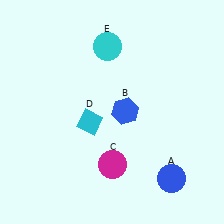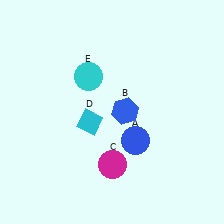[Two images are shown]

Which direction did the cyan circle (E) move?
The cyan circle (E) moved down.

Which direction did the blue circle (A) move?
The blue circle (A) moved up.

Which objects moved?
The objects that moved are: the blue circle (A), the cyan circle (E).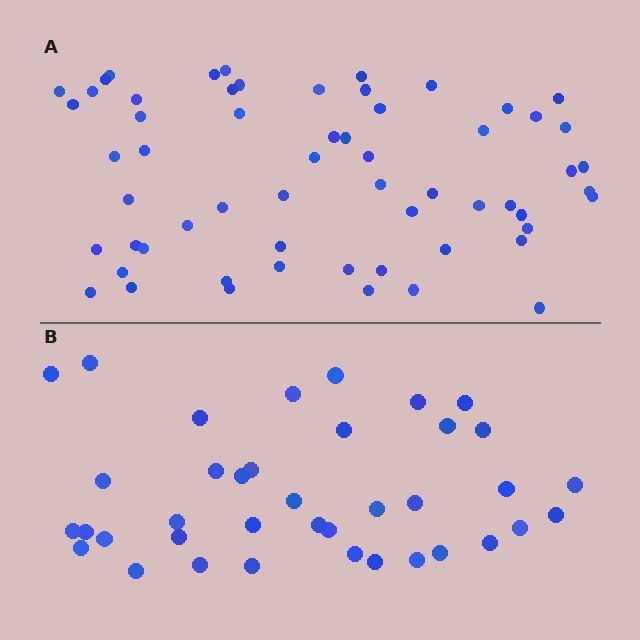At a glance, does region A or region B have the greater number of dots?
Region A (the top region) has more dots.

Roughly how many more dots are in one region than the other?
Region A has approximately 20 more dots than region B.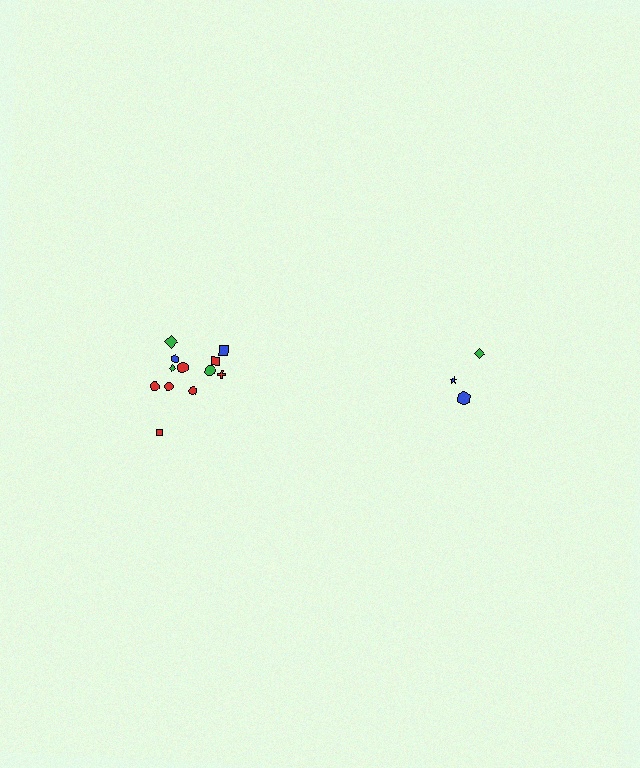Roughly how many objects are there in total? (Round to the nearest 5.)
Roughly 15 objects in total.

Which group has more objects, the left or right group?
The left group.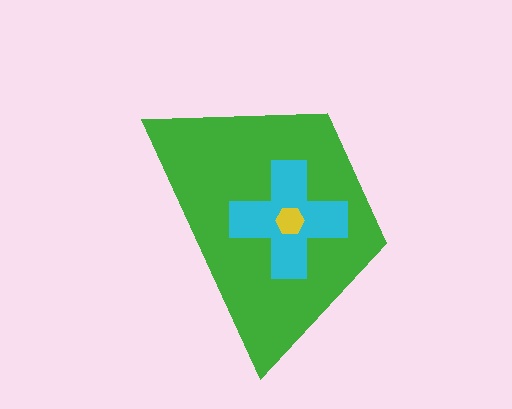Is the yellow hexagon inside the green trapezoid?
Yes.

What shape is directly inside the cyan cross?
The yellow hexagon.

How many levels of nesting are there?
3.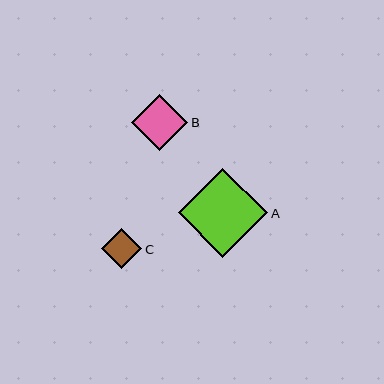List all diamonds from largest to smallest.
From largest to smallest: A, B, C.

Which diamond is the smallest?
Diamond C is the smallest with a size of approximately 40 pixels.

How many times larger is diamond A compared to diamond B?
Diamond A is approximately 1.6 times the size of diamond B.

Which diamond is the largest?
Diamond A is the largest with a size of approximately 89 pixels.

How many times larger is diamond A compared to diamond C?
Diamond A is approximately 2.2 times the size of diamond C.